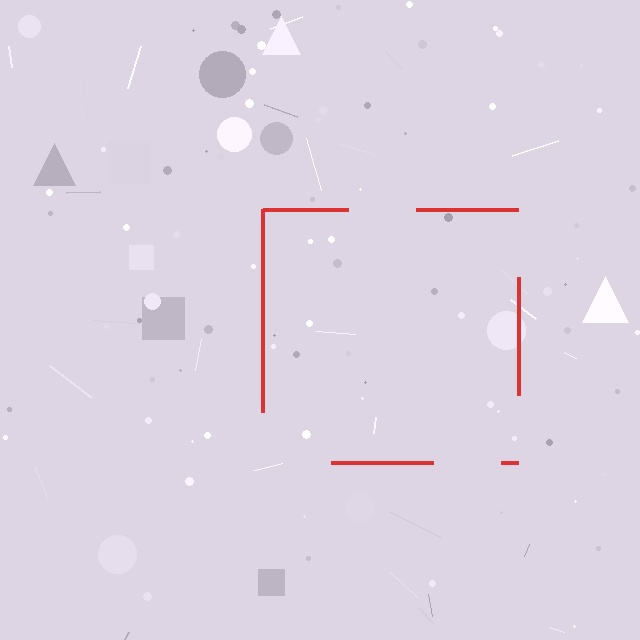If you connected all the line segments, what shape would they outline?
They would outline a square.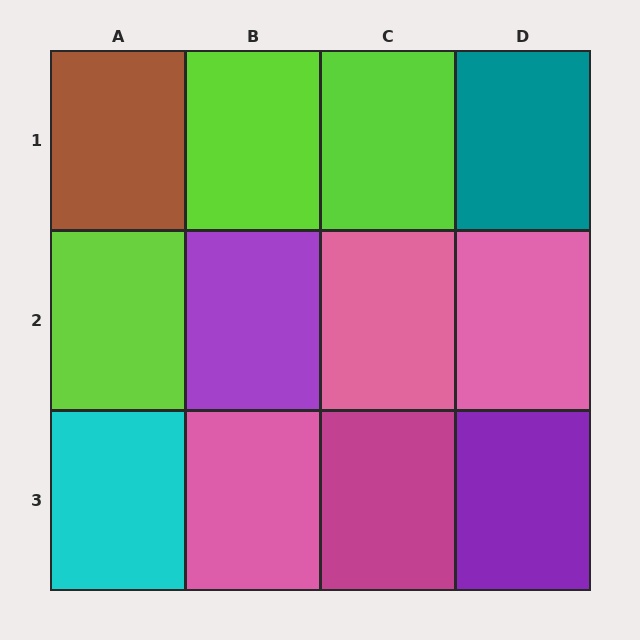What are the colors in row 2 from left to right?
Lime, purple, pink, pink.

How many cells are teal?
1 cell is teal.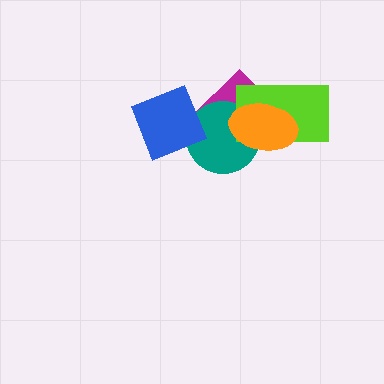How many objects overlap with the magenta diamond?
4 objects overlap with the magenta diamond.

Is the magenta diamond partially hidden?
Yes, it is partially covered by another shape.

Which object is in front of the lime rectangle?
The orange ellipse is in front of the lime rectangle.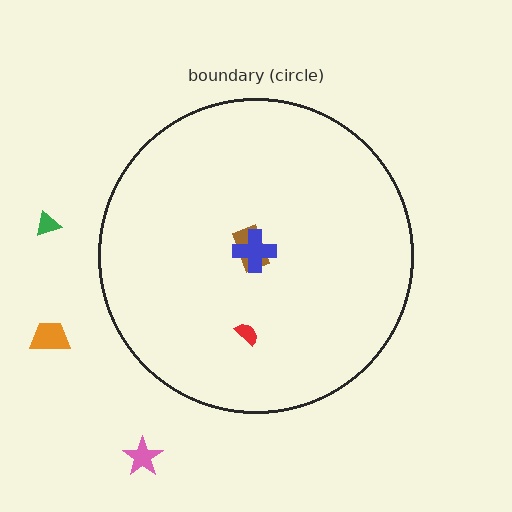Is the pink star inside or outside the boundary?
Outside.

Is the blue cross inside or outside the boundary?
Inside.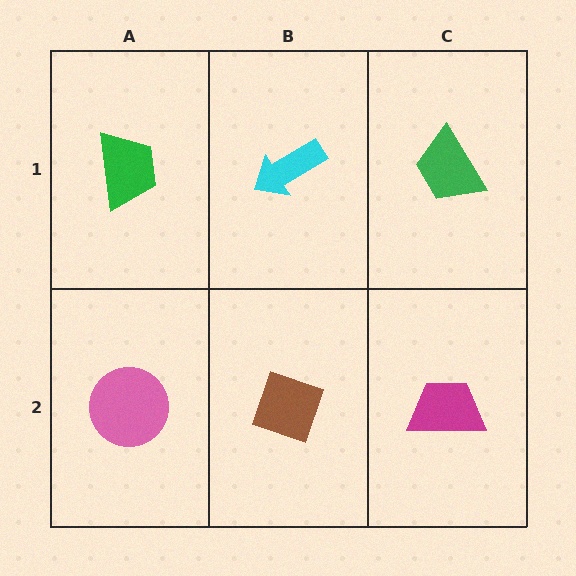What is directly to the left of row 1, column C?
A cyan arrow.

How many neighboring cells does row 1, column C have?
2.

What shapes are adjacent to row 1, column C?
A magenta trapezoid (row 2, column C), a cyan arrow (row 1, column B).